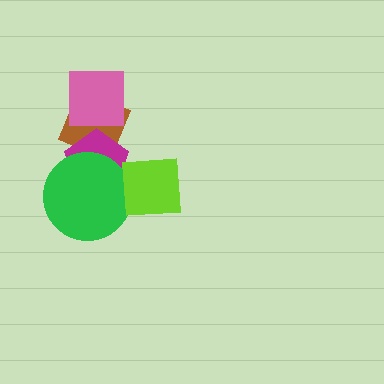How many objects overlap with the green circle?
2 objects overlap with the green circle.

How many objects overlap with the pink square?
1 object overlaps with the pink square.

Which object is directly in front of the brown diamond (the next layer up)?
The magenta pentagon is directly in front of the brown diamond.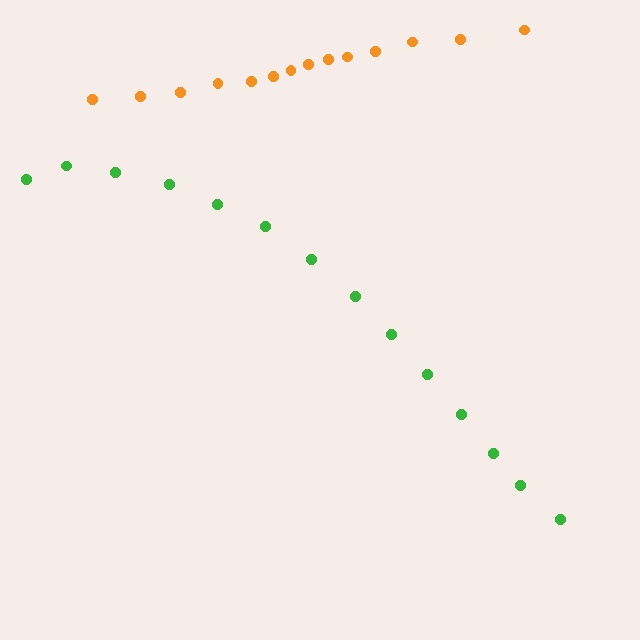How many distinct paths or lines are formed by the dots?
There are 2 distinct paths.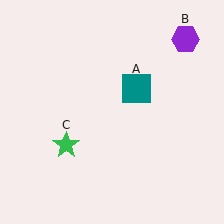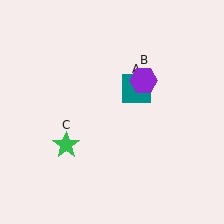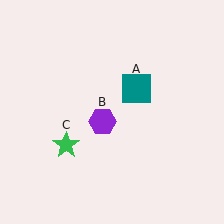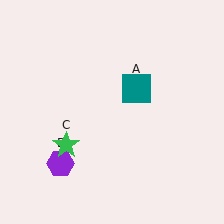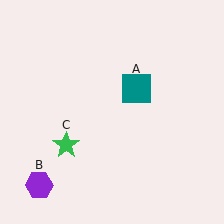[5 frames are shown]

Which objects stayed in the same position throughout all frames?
Teal square (object A) and green star (object C) remained stationary.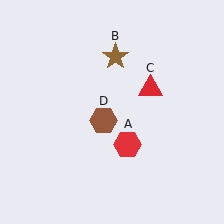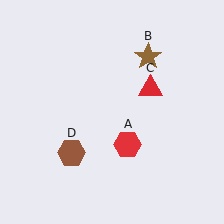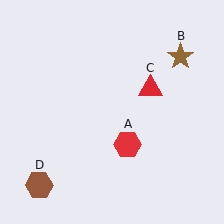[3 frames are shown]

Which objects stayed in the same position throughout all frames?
Red hexagon (object A) and red triangle (object C) remained stationary.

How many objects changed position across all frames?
2 objects changed position: brown star (object B), brown hexagon (object D).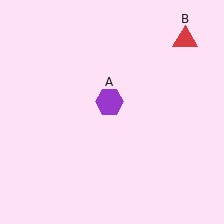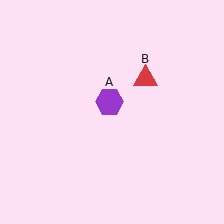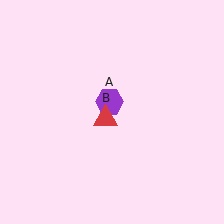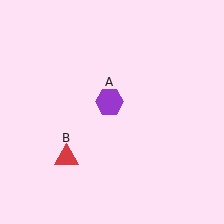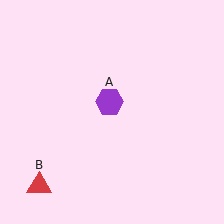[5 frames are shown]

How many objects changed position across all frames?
1 object changed position: red triangle (object B).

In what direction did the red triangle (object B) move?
The red triangle (object B) moved down and to the left.